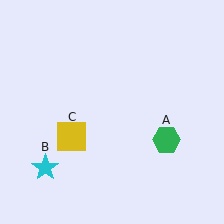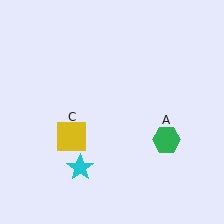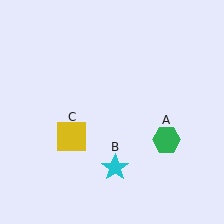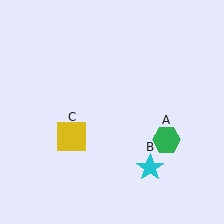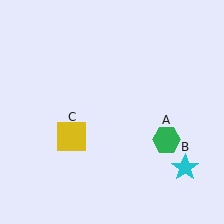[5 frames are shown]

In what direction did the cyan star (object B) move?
The cyan star (object B) moved right.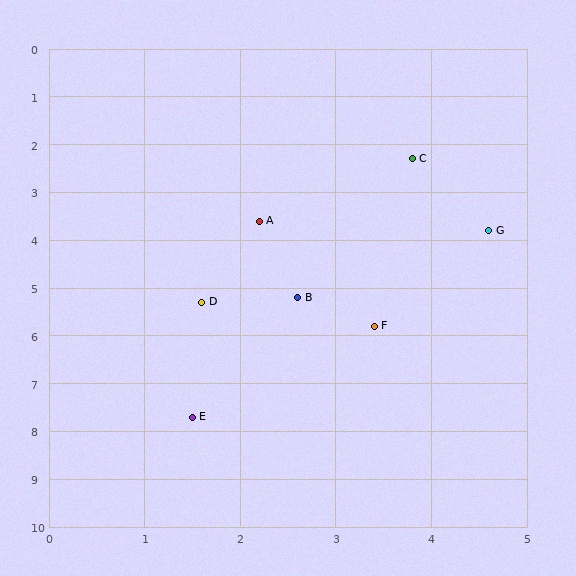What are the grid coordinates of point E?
Point E is at approximately (1.5, 7.7).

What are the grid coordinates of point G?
Point G is at approximately (4.6, 3.8).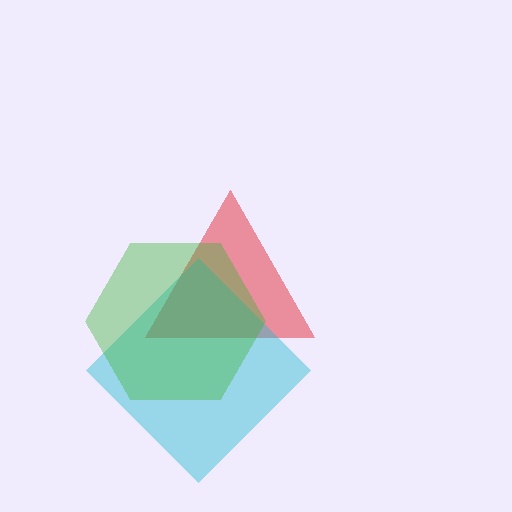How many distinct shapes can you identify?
There are 3 distinct shapes: a red triangle, a cyan diamond, a green hexagon.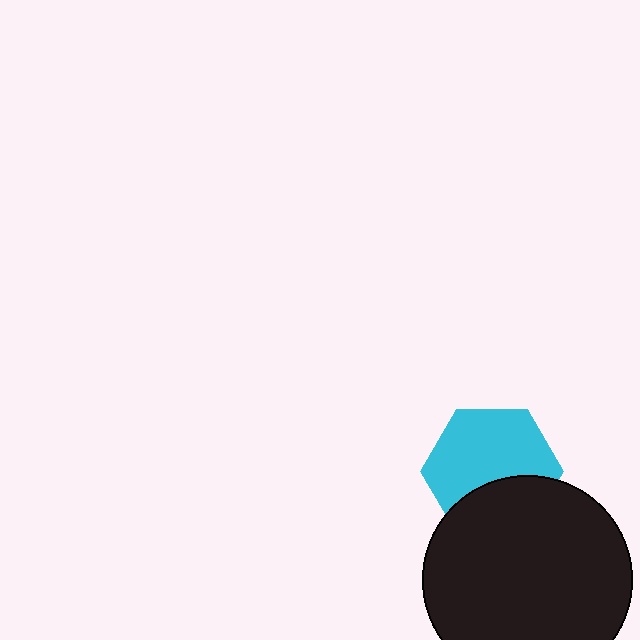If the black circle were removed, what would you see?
You would see the complete cyan hexagon.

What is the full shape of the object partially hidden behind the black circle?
The partially hidden object is a cyan hexagon.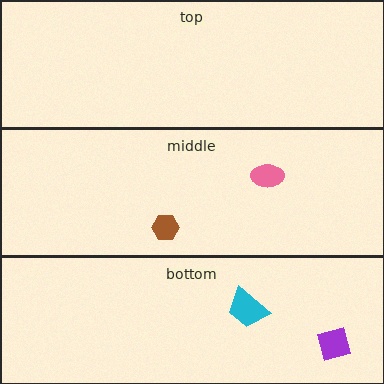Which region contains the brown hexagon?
The middle region.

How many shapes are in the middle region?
2.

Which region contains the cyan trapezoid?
The bottom region.